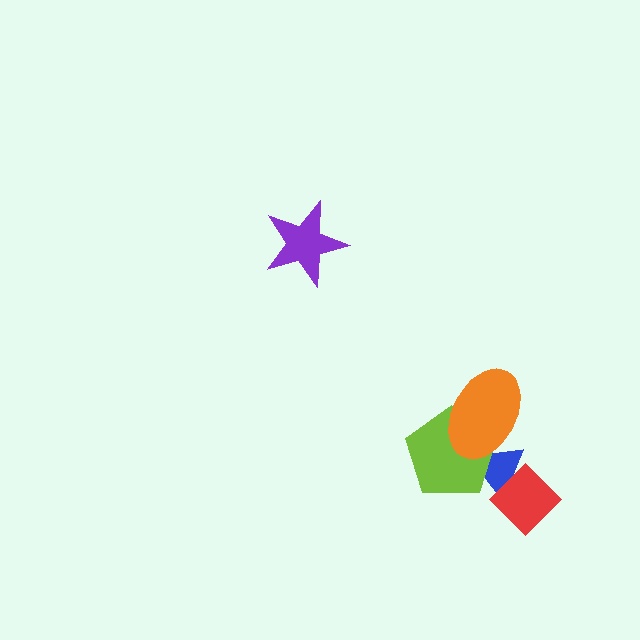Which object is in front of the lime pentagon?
The orange ellipse is in front of the lime pentagon.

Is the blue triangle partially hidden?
Yes, it is partially covered by another shape.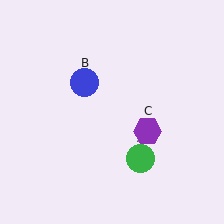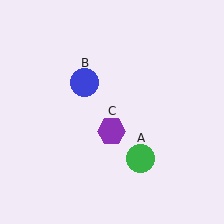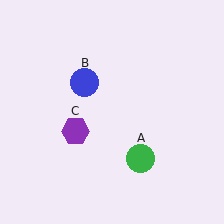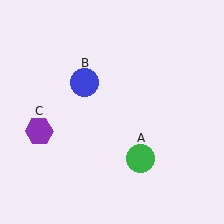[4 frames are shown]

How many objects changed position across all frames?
1 object changed position: purple hexagon (object C).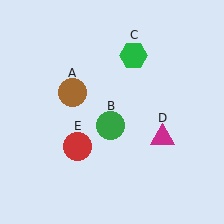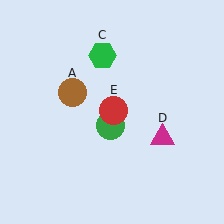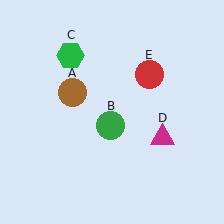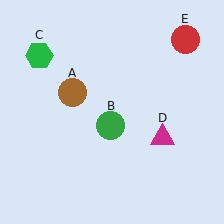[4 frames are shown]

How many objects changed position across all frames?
2 objects changed position: green hexagon (object C), red circle (object E).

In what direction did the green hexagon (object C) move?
The green hexagon (object C) moved left.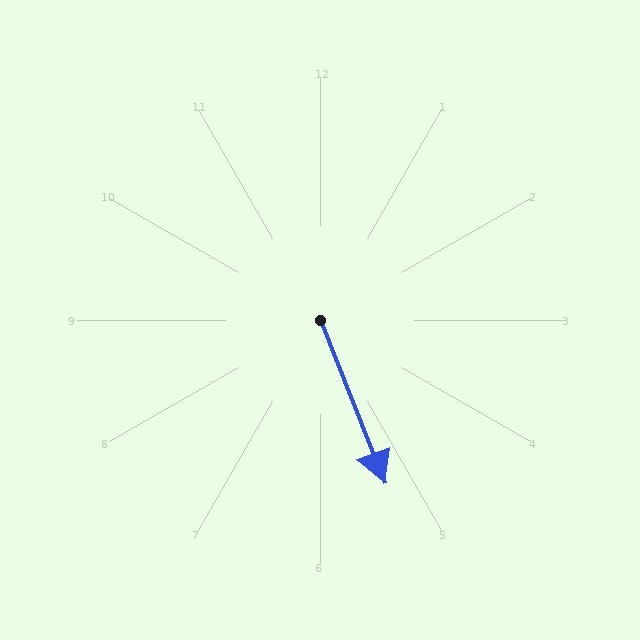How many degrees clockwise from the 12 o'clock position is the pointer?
Approximately 158 degrees.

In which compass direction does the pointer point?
South.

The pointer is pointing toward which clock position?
Roughly 5 o'clock.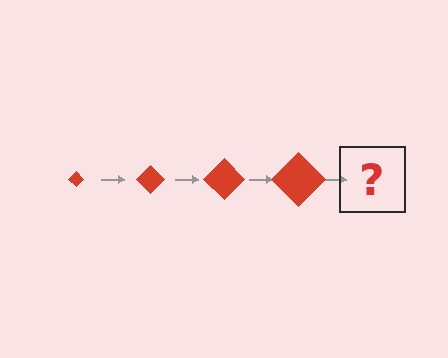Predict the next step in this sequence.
The next step is a red diamond, larger than the previous one.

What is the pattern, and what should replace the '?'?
The pattern is that the diamond gets progressively larger each step. The '?' should be a red diamond, larger than the previous one.